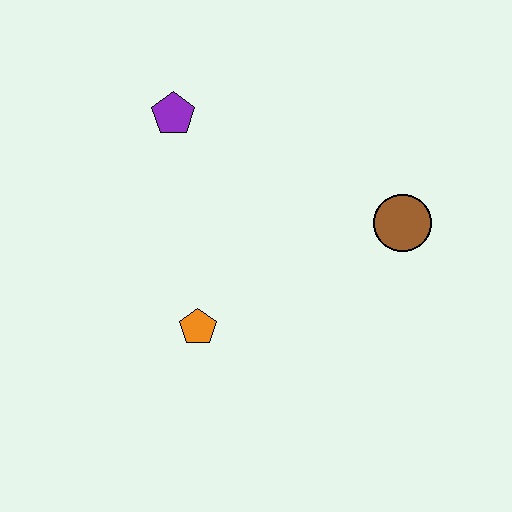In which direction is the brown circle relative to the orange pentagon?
The brown circle is to the right of the orange pentagon.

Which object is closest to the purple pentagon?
The orange pentagon is closest to the purple pentagon.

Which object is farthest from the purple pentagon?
The brown circle is farthest from the purple pentagon.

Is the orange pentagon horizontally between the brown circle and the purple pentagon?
Yes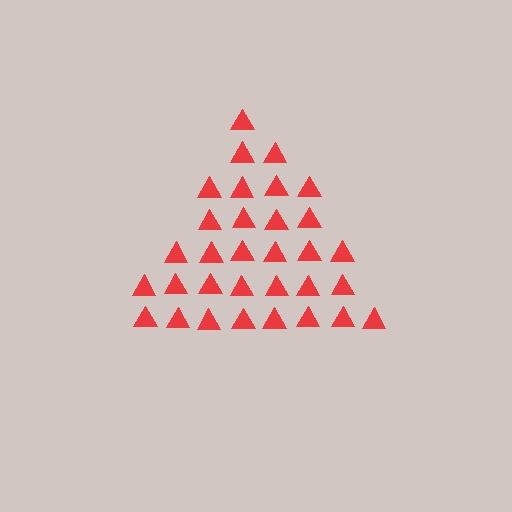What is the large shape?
The large shape is a triangle.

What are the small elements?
The small elements are triangles.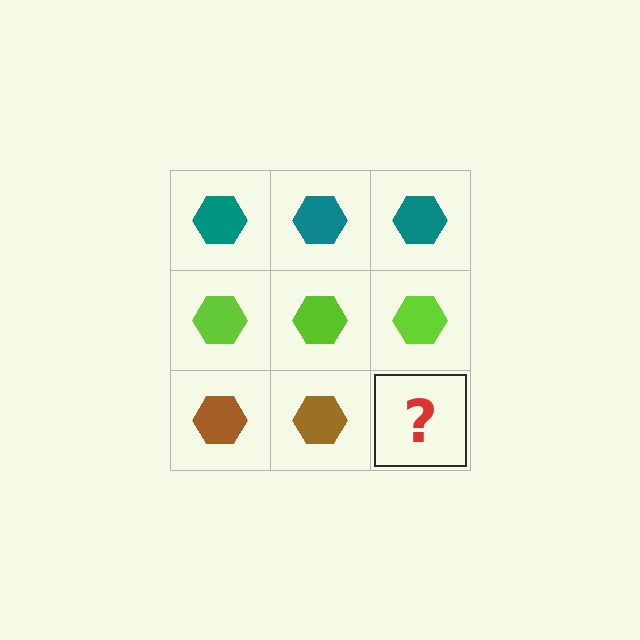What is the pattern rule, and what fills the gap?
The rule is that each row has a consistent color. The gap should be filled with a brown hexagon.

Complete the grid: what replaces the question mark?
The question mark should be replaced with a brown hexagon.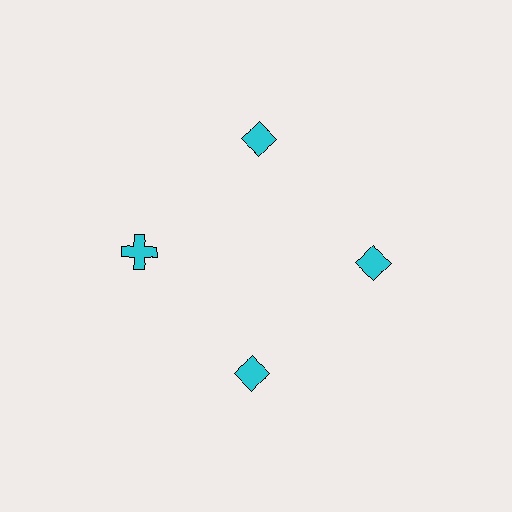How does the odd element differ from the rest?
It has a different shape: cross instead of diamond.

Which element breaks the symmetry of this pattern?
The cyan cross at roughly the 9 o'clock position breaks the symmetry. All other shapes are cyan diamonds.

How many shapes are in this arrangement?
There are 4 shapes arranged in a ring pattern.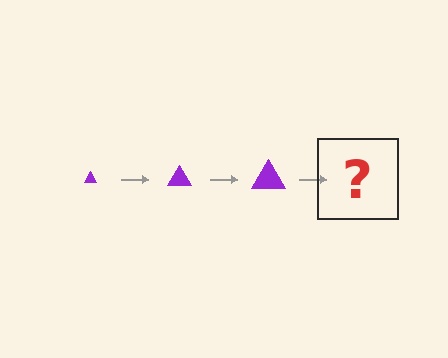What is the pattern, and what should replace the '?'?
The pattern is that the triangle gets progressively larger each step. The '?' should be a purple triangle, larger than the previous one.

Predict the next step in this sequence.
The next step is a purple triangle, larger than the previous one.